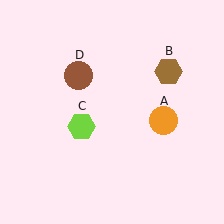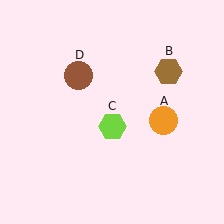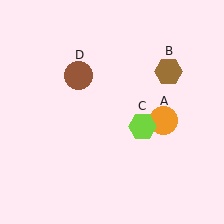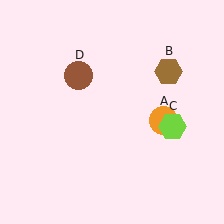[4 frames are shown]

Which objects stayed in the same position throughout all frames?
Orange circle (object A) and brown hexagon (object B) and brown circle (object D) remained stationary.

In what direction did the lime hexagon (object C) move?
The lime hexagon (object C) moved right.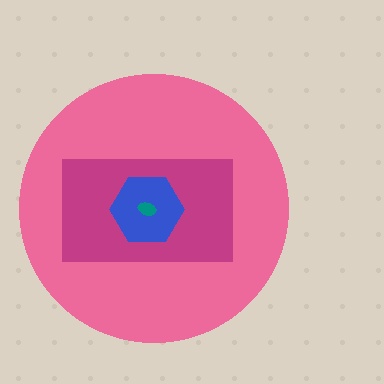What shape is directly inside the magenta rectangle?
The blue hexagon.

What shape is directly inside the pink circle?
The magenta rectangle.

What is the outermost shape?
The pink circle.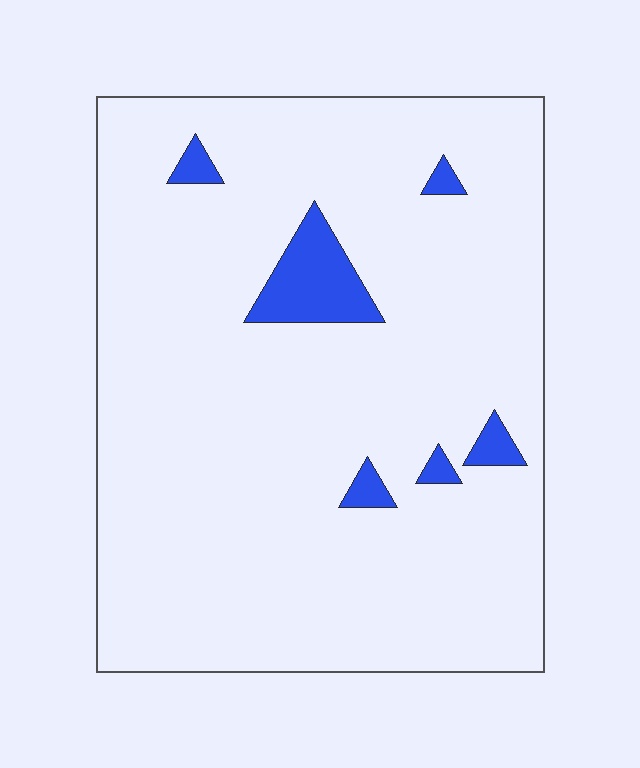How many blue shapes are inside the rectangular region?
6.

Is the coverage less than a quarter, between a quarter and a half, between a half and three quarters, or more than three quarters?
Less than a quarter.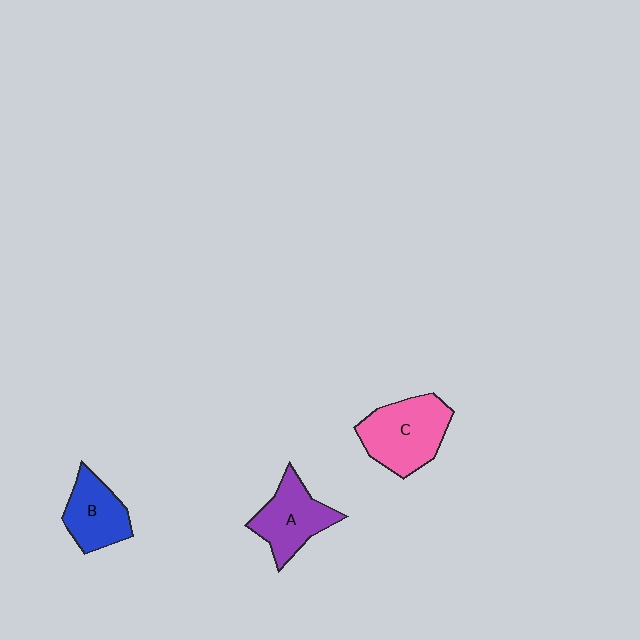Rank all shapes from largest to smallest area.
From largest to smallest: C (pink), A (purple), B (blue).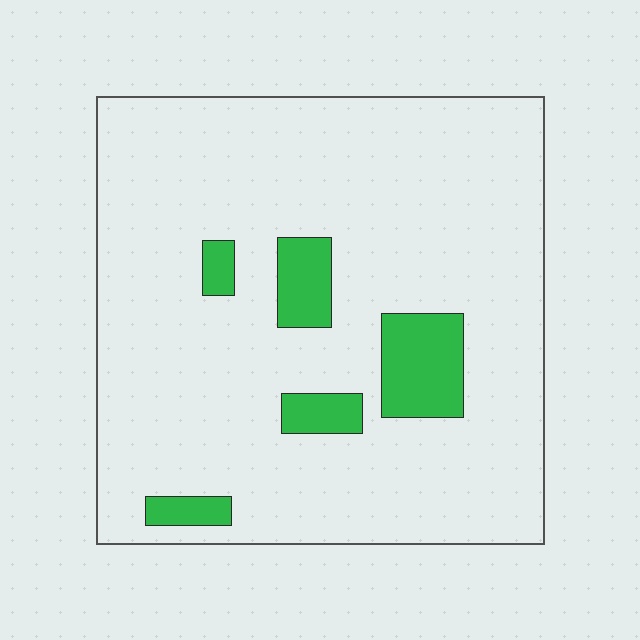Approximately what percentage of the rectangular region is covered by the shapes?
Approximately 10%.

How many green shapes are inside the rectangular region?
5.